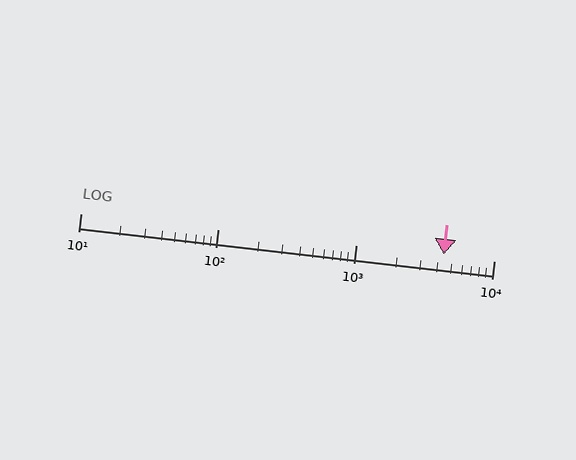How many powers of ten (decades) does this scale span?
The scale spans 3 decades, from 10 to 10000.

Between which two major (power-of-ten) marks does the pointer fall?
The pointer is between 1000 and 10000.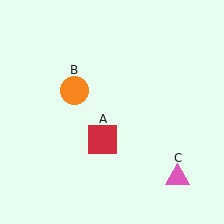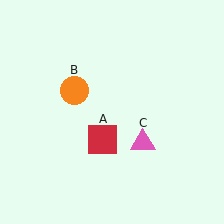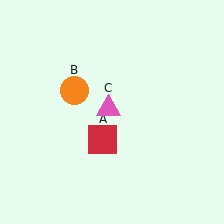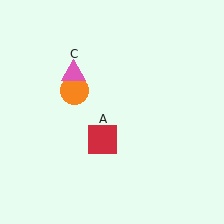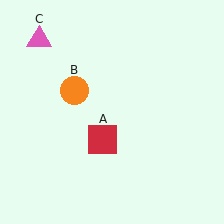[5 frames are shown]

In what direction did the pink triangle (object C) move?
The pink triangle (object C) moved up and to the left.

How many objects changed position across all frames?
1 object changed position: pink triangle (object C).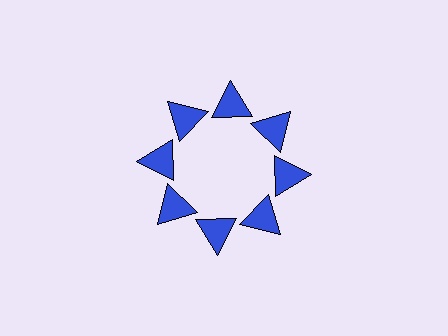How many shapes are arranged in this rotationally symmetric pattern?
There are 8 shapes, arranged in 8 groups of 1.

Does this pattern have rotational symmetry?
Yes, this pattern has 8-fold rotational symmetry. It looks the same after rotating 45 degrees around the center.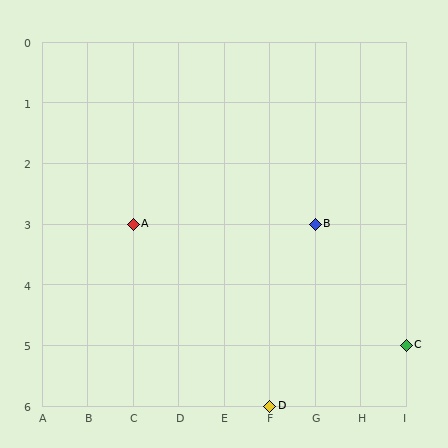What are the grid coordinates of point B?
Point B is at grid coordinates (G, 3).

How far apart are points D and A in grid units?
Points D and A are 3 columns and 3 rows apart (about 4.2 grid units diagonally).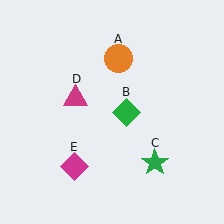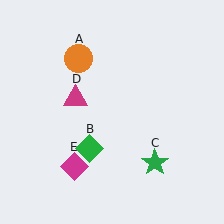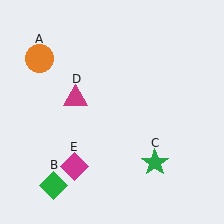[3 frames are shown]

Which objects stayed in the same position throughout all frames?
Green star (object C) and magenta triangle (object D) and magenta diamond (object E) remained stationary.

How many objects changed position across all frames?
2 objects changed position: orange circle (object A), green diamond (object B).